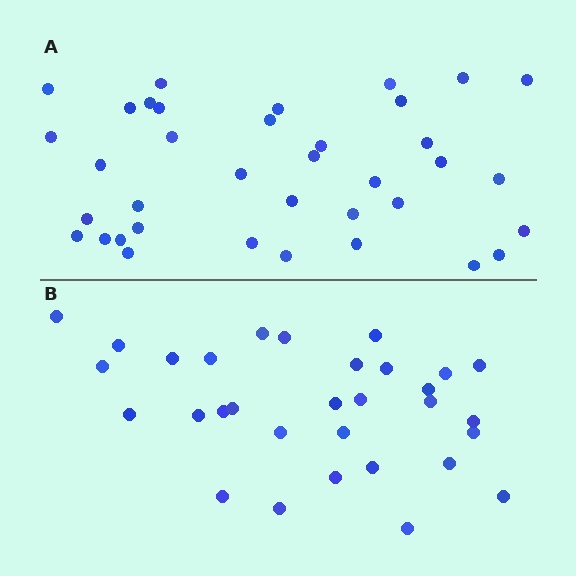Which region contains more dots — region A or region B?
Region A (the top region) has more dots.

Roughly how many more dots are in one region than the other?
Region A has about 6 more dots than region B.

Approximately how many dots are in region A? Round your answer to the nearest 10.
About 40 dots. (The exact count is 37, which rounds to 40.)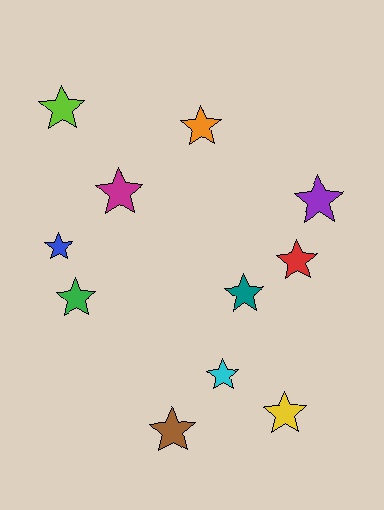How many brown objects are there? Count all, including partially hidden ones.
There is 1 brown object.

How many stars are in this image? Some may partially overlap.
There are 11 stars.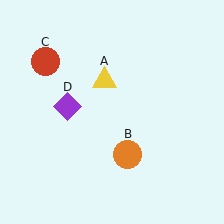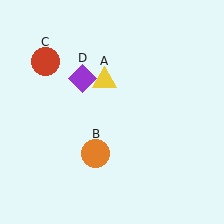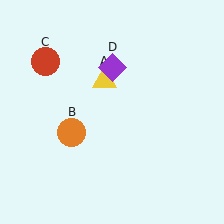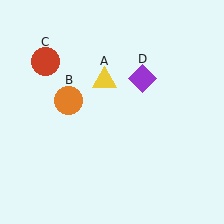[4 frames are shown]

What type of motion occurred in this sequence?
The orange circle (object B), purple diamond (object D) rotated clockwise around the center of the scene.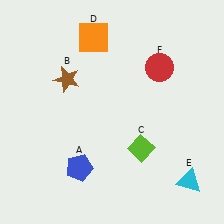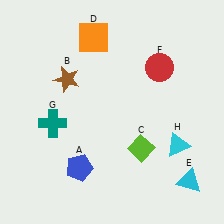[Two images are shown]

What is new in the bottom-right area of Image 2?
A cyan triangle (H) was added in the bottom-right area of Image 2.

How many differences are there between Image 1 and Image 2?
There are 2 differences between the two images.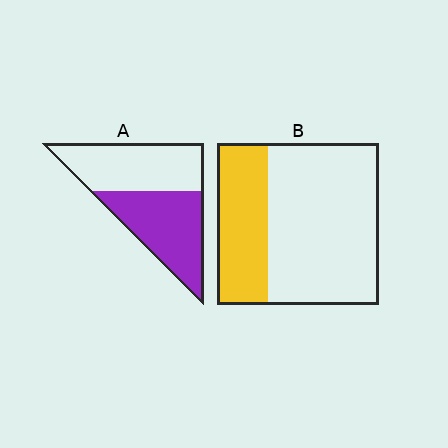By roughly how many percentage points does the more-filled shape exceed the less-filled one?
By roughly 20 percentage points (A over B).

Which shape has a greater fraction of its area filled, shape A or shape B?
Shape A.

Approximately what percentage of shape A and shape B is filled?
A is approximately 50% and B is approximately 30%.